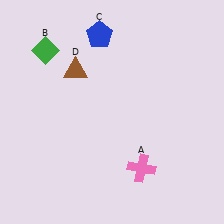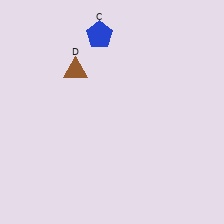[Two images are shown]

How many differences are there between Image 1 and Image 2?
There are 2 differences between the two images.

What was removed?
The pink cross (A), the green diamond (B) were removed in Image 2.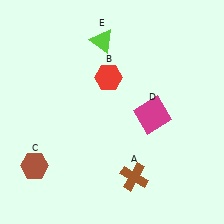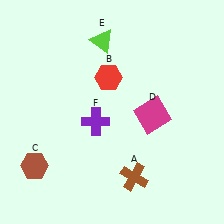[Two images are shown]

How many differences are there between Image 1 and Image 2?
There is 1 difference between the two images.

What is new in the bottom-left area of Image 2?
A purple cross (F) was added in the bottom-left area of Image 2.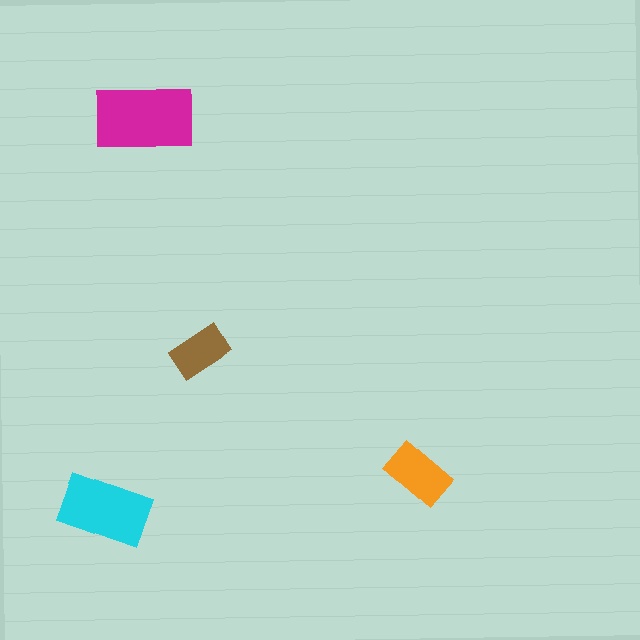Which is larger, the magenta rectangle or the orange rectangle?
The magenta one.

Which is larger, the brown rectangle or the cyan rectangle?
The cyan one.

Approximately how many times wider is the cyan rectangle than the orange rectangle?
About 1.5 times wider.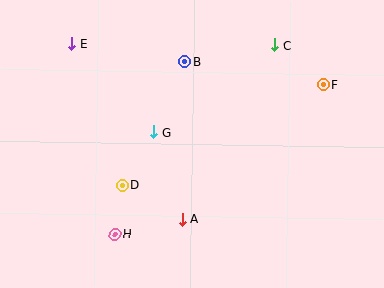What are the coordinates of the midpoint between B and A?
The midpoint between B and A is at (184, 140).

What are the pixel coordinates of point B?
Point B is at (185, 62).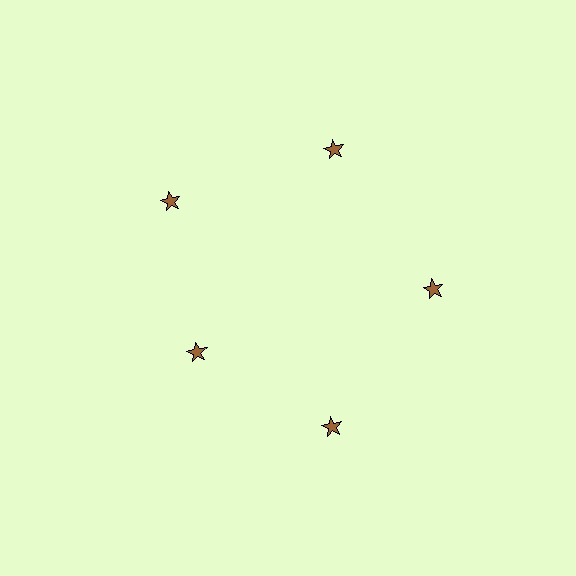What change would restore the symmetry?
The symmetry would be restored by moving it outward, back onto the ring so that all 5 stars sit at equal angles and equal distance from the center.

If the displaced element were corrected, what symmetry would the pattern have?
It would have 5-fold rotational symmetry — the pattern would map onto itself every 72 degrees.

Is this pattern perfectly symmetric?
No. The 5 brown stars are arranged in a ring, but one element near the 8 o'clock position is pulled inward toward the center, breaking the 5-fold rotational symmetry.